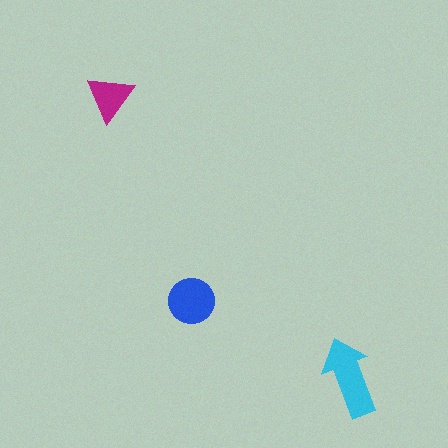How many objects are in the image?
There are 3 objects in the image.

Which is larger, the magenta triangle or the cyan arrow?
The cyan arrow.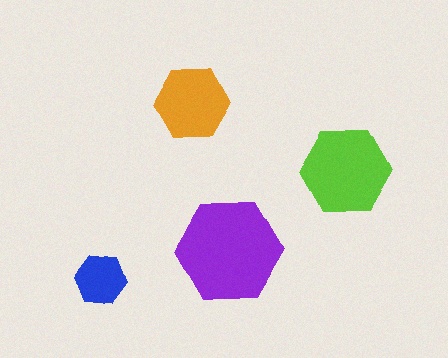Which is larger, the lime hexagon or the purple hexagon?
The purple one.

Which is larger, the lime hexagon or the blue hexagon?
The lime one.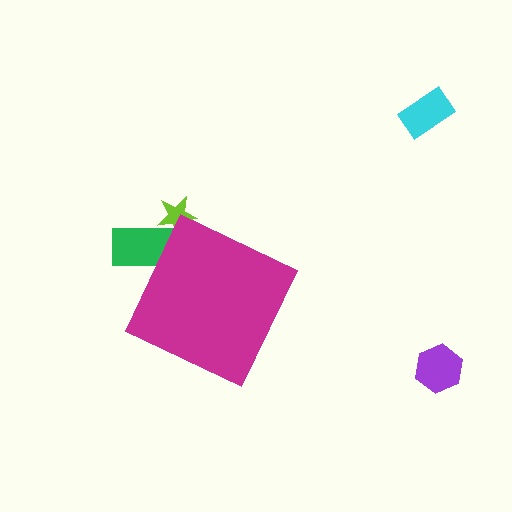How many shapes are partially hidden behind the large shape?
2 shapes are partially hidden.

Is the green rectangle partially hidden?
Yes, the green rectangle is partially hidden behind the magenta diamond.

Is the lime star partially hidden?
Yes, the lime star is partially hidden behind the magenta diamond.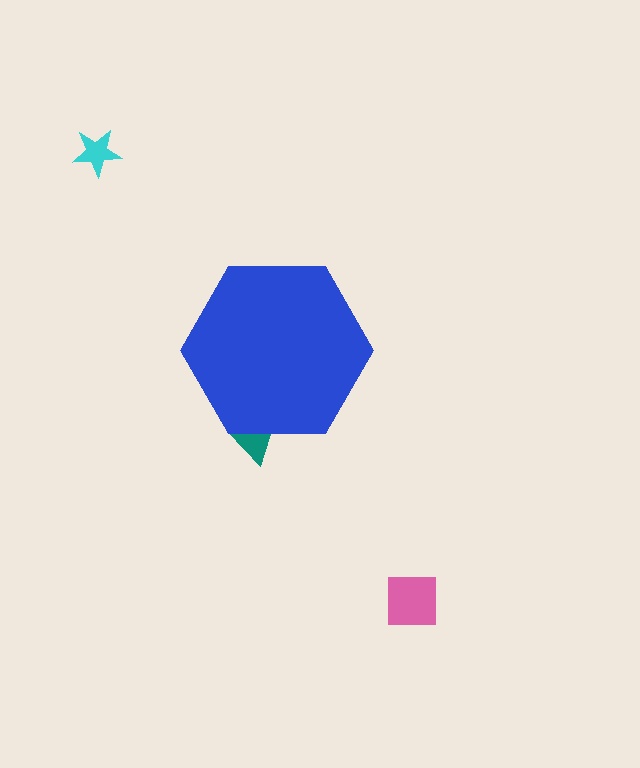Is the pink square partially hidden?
No, the pink square is fully visible.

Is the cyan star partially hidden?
No, the cyan star is fully visible.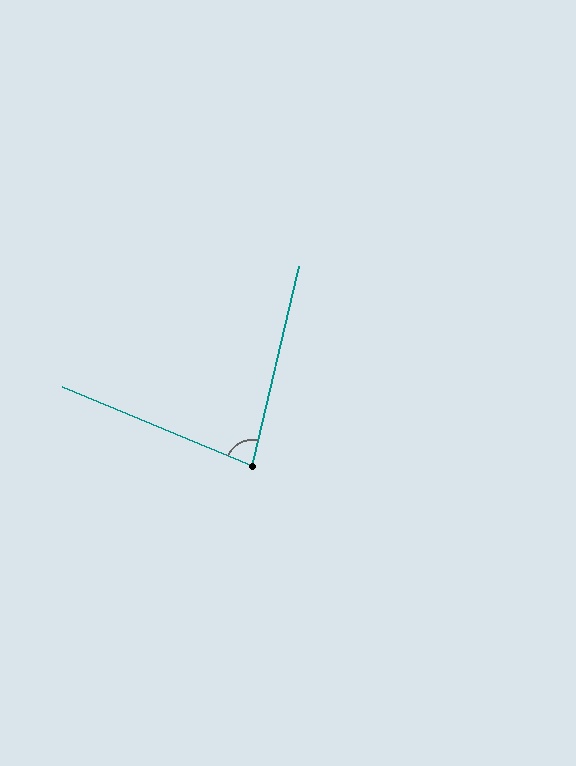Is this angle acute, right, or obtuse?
It is acute.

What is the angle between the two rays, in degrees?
Approximately 81 degrees.